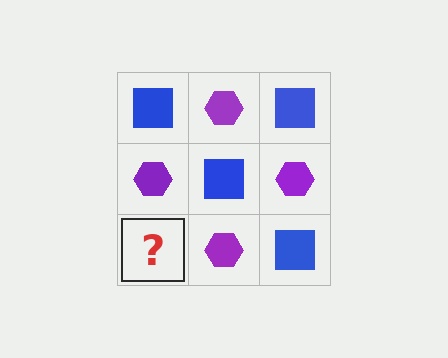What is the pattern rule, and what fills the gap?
The rule is that it alternates blue square and purple hexagon in a checkerboard pattern. The gap should be filled with a blue square.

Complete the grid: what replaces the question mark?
The question mark should be replaced with a blue square.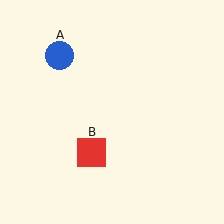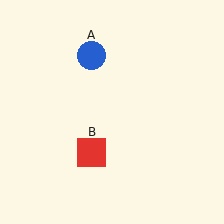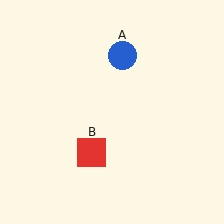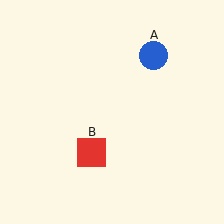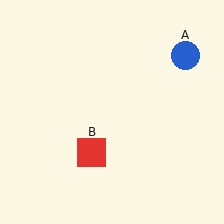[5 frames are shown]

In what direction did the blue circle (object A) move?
The blue circle (object A) moved right.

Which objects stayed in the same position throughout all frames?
Red square (object B) remained stationary.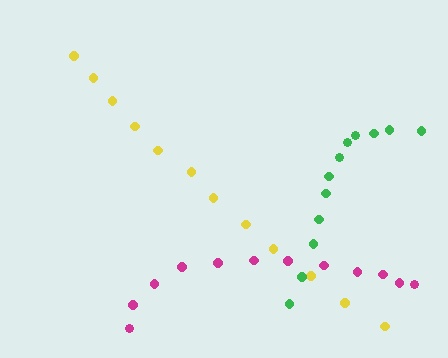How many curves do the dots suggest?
There are 3 distinct paths.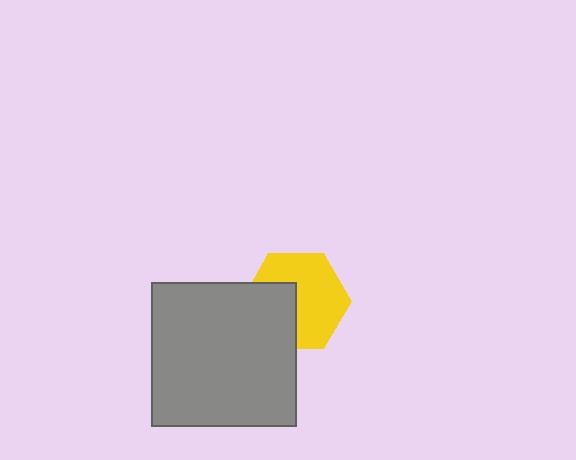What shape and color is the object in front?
The object in front is a gray square.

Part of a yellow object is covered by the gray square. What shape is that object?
It is a hexagon.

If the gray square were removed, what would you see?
You would see the complete yellow hexagon.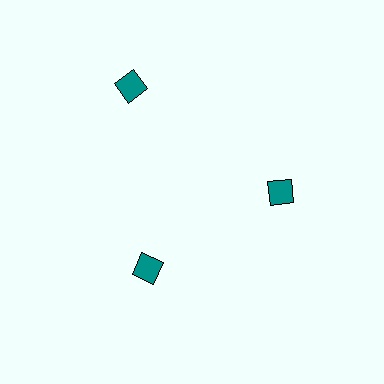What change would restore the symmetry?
The symmetry would be restored by moving it inward, back onto the ring so that all 3 diamonds sit at equal angles and equal distance from the center.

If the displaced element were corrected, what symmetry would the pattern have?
It would have 3-fold rotational symmetry — the pattern would map onto itself every 120 degrees.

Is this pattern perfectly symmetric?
No. The 3 teal diamonds are arranged in a ring, but one element near the 11 o'clock position is pushed outward from the center, breaking the 3-fold rotational symmetry.